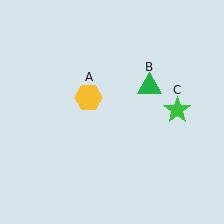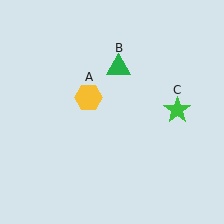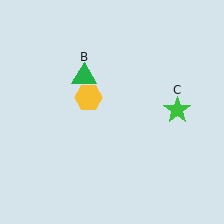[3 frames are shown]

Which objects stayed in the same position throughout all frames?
Yellow hexagon (object A) and green star (object C) remained stationary.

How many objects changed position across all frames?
1 object changed position: green triangle (object B).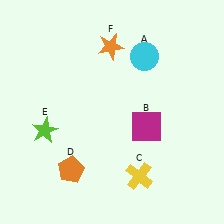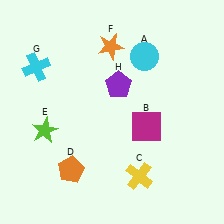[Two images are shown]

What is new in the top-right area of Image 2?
A purple pentagon (H) was added in the top-right area of Image 2.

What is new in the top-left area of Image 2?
A cyan cross (G) was added in the top-left area of Image 2.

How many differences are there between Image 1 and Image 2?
There are 2 differences between the two images.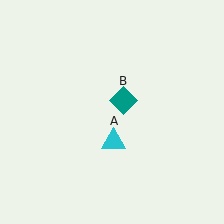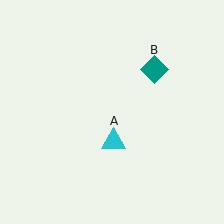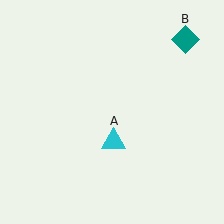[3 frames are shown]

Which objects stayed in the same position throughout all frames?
Cyan triangle (object A) remained stationary.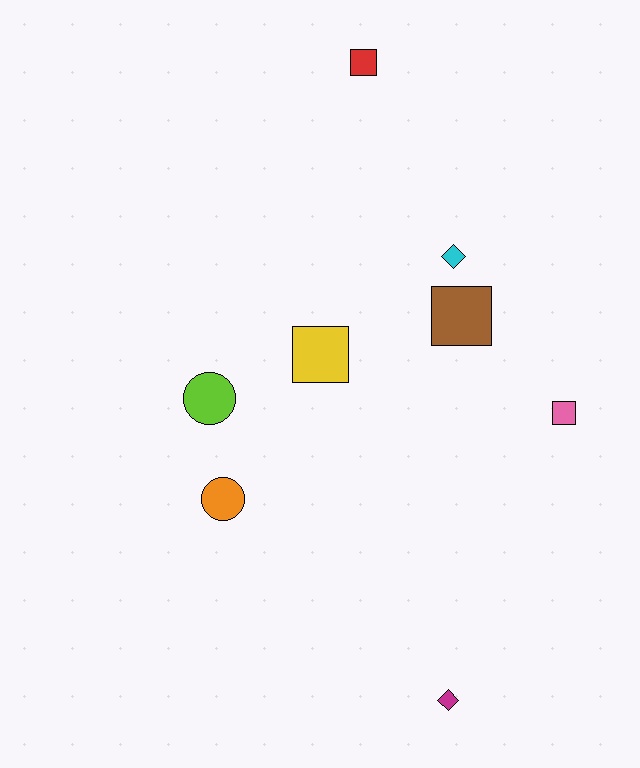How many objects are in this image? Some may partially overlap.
There are 8 objects.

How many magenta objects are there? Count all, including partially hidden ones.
There is 1 magenta object.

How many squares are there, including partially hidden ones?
There are 4 squares.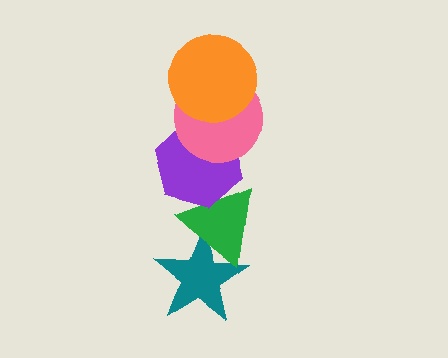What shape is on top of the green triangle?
The purple hexagon is on top of the green triangle.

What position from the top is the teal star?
The teal star is 5th from the top.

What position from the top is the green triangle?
The green triangle is 4th from the top.